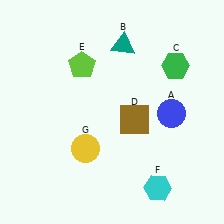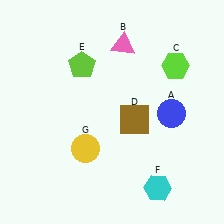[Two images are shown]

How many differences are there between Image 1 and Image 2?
There are 2 differences between the two images.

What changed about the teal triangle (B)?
In Image 1, B is teal. In Image 2, it changed to pink.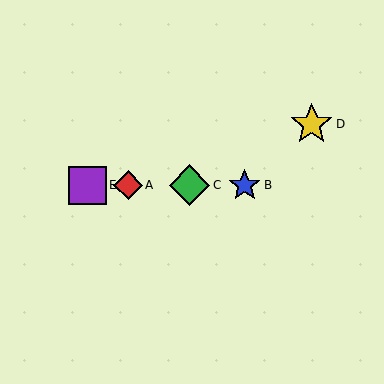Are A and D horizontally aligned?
No, A is at y≈185 and D is at y≈124.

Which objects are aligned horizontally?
Objects A, B, C, E are aligned horizontally.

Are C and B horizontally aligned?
Yes, both are at y≈185.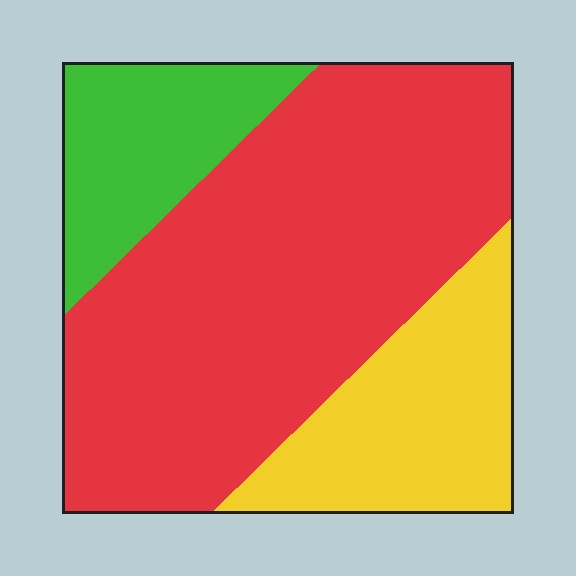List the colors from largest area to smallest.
From largest to smallest: red, yellow, green.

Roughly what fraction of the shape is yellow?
Yellow covers 22% of the shape.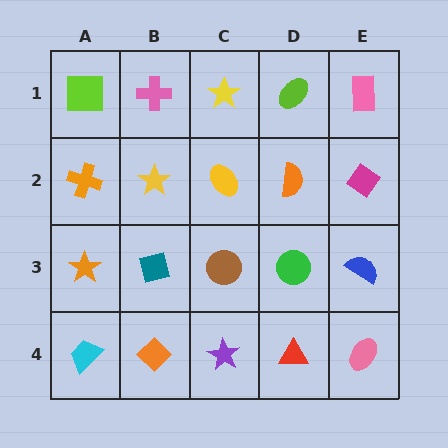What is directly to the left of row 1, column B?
A lime square.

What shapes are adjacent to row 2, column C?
A yellow star (row 1, column C), a brown circle (row 3, column C), a yellow star (row 2, column B), an orange semicircle (row 2, column D).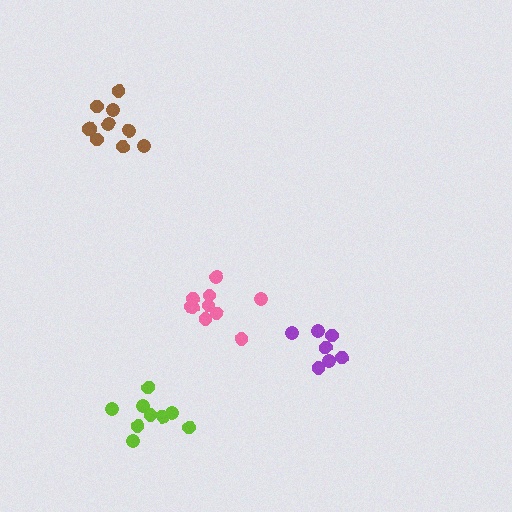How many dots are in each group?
Group 1: 10 dots, Group 2: 9 dots, Group 3: 10 dots, Group 4: 7 dots (36 total).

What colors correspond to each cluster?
The clusters are colored: pink, lime, brown, purple.